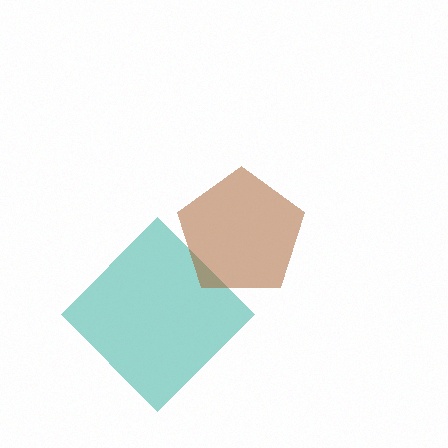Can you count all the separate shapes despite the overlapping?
Yes, there are 2 separate shapes.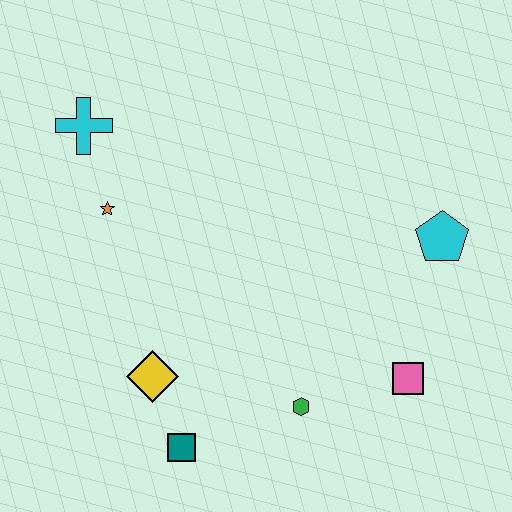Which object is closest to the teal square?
The yellow diamond is closest to the teal square.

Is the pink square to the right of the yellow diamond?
Yes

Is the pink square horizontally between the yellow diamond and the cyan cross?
No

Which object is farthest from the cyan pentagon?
The cyan cross is farthest from the cyan pentagon.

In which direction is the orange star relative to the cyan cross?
The orange star is below the cyan cross.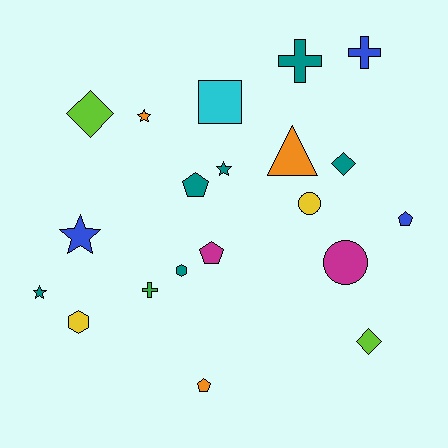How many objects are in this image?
There are 20 objects.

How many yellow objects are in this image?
There are 2 yellow objects.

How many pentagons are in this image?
There are 4 pentagons.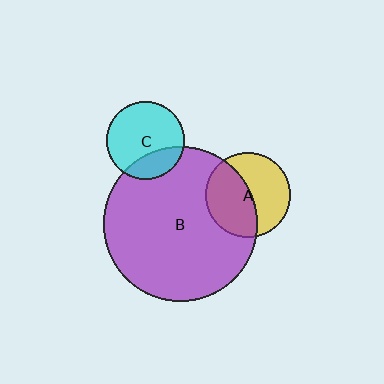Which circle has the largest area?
Circle B (purple).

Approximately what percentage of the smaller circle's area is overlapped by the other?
Approximately 50%.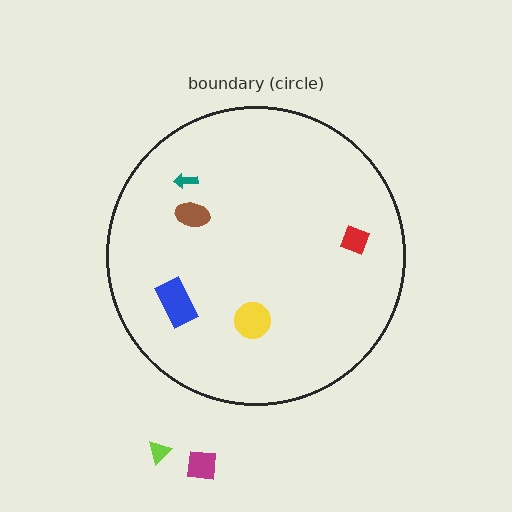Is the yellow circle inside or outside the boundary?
Inside.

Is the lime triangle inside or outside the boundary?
Outside.